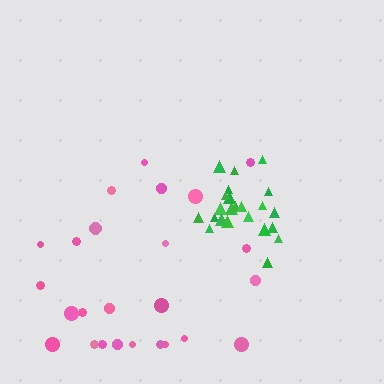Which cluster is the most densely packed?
Green.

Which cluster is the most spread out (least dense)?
Pink.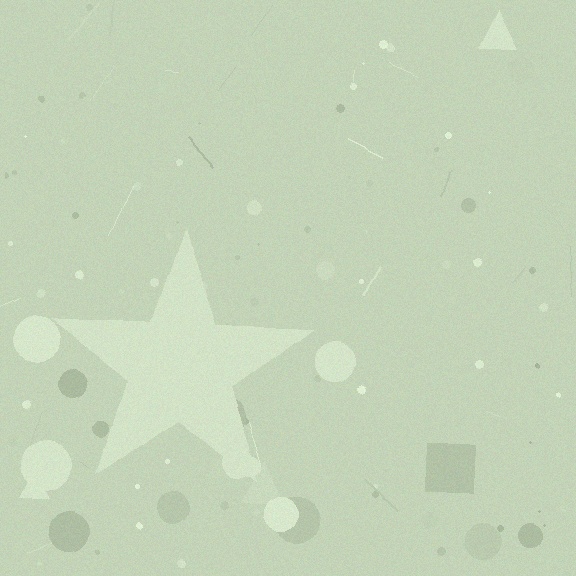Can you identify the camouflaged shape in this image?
The camouflaged shape is a star.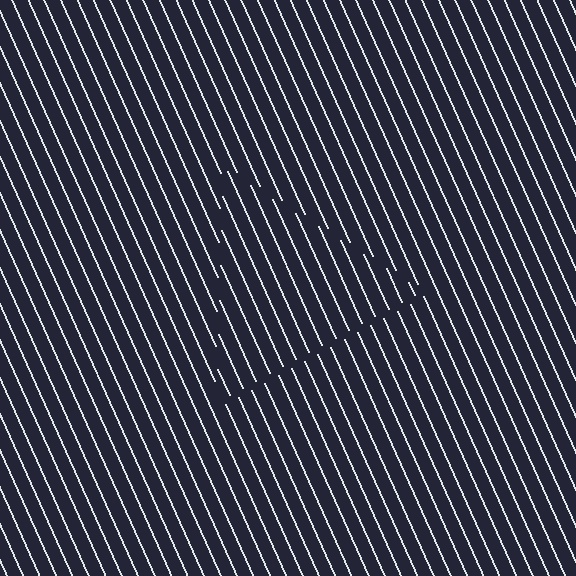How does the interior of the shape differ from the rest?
The interior of the shape contains the same grating, shifted by half a period — the contour is defined by the phase discontinuity where line-ends from the inner and outer gratings abut.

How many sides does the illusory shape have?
3 sides — the line-ends trace a triangle.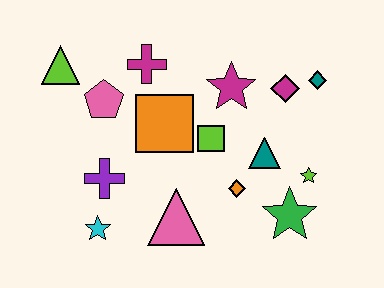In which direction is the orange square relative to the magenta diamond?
The orange square is to the left of the magenta diamond.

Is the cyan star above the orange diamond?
No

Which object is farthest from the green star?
The lime triangle is farthest from the green star.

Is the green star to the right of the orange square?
Yes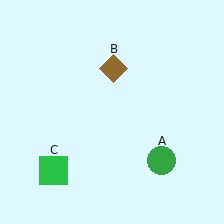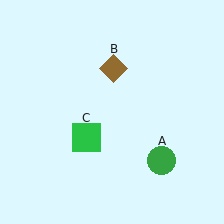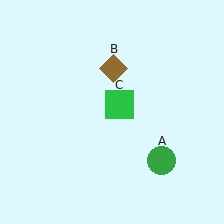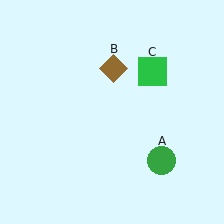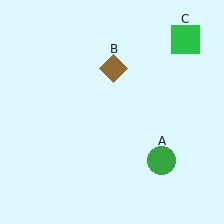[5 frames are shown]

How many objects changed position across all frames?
1 object changed position: green square (object C).